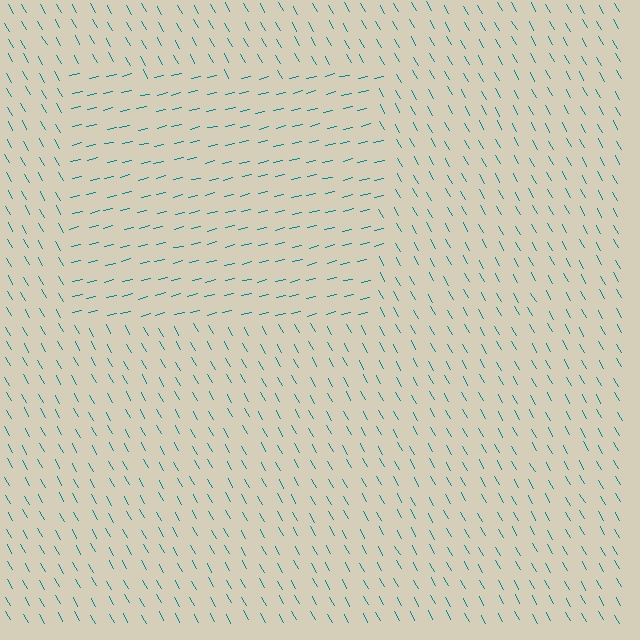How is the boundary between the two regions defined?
The boundary is defined purely by a change in line orientation (approximately 74 degrees difference). All lines are the same color and thickness.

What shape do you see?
I see a rectangle.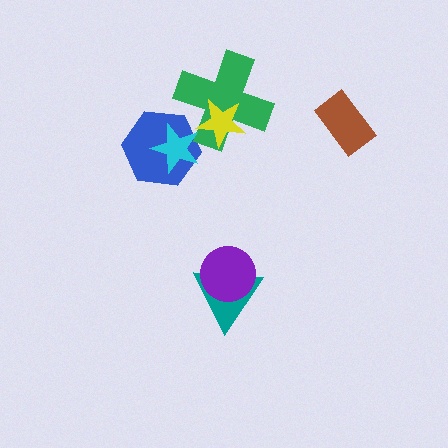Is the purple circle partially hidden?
No, no other shape covers it.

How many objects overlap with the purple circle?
1 object overlaps with the purple circle.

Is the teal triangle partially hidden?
Yes, it is partially covered by another shape.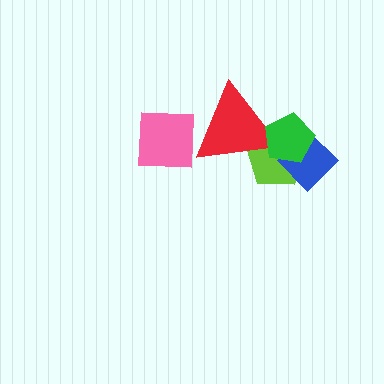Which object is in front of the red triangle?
The green pentagon is in front of the red triangle.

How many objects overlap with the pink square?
0 objects overlap with the pink square.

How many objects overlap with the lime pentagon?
3 objects overlap with the lime pentagon.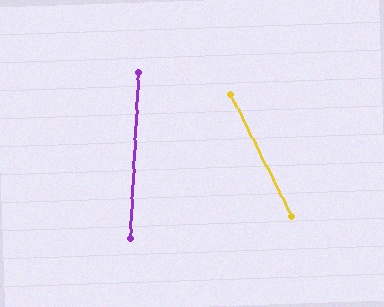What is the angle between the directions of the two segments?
Approximately 29 degrees.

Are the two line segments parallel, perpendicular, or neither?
Neither parallel nor perpendicular — they differ by about 29°.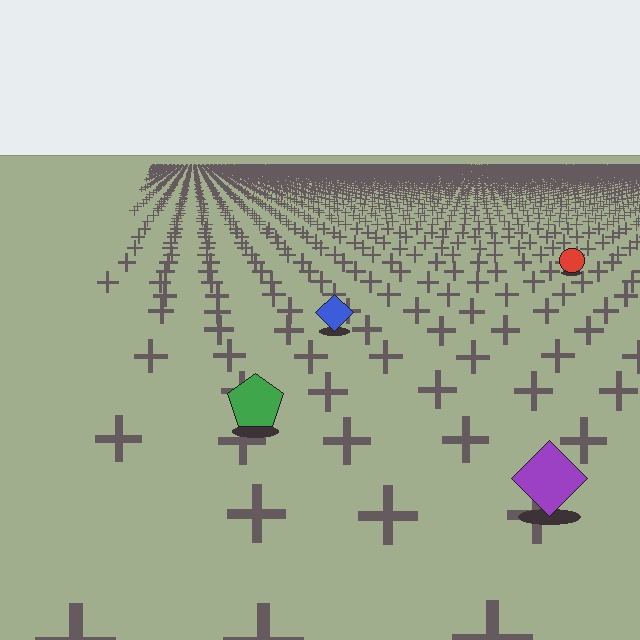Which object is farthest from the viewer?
The red circle is farthest from the viewer. It appears smaller and the ground texture around it is denser.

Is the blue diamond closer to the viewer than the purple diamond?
No. The purple diamond is closer — you can tell from the texture gradient: the ground texture is coarser near it.